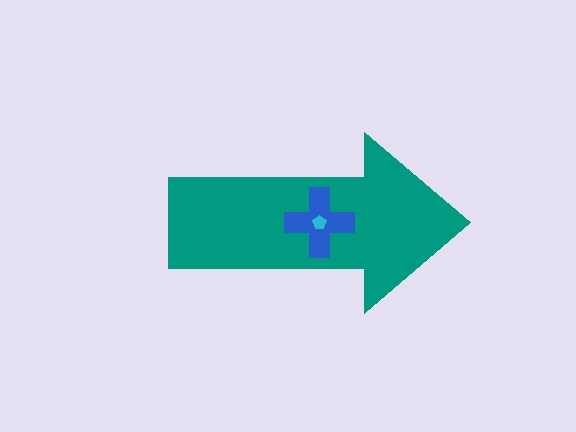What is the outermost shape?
The teal arrow.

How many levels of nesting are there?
3.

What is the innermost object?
The cyan pentagon.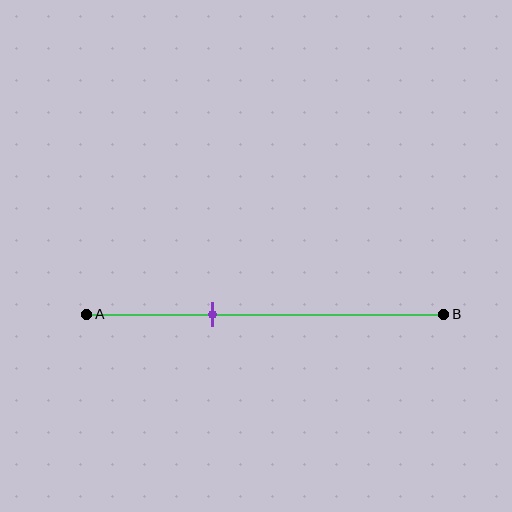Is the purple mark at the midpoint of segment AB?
No, the mark is at about 35% from A, not at the 50% midpoint.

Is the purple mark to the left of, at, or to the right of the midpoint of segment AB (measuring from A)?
The purple mark is to the left of the midpoint of segment AB.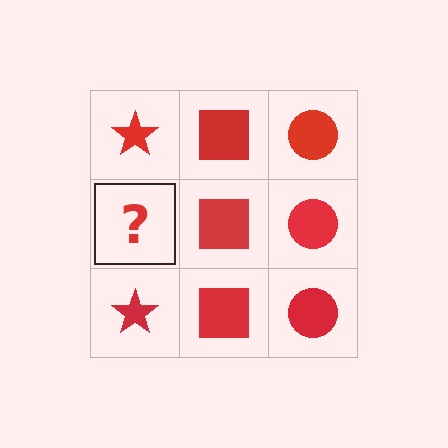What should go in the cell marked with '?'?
The missing cell should contain a red star.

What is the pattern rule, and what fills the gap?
The rule is that each column has a consistent shape. The gap should be filled with a red star.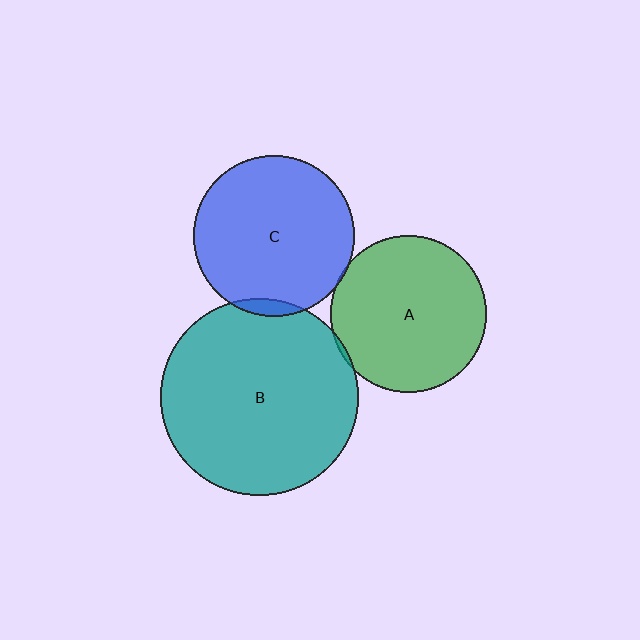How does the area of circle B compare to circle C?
Approximately 1.5 times.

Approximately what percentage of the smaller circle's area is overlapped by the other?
Approximately 5%.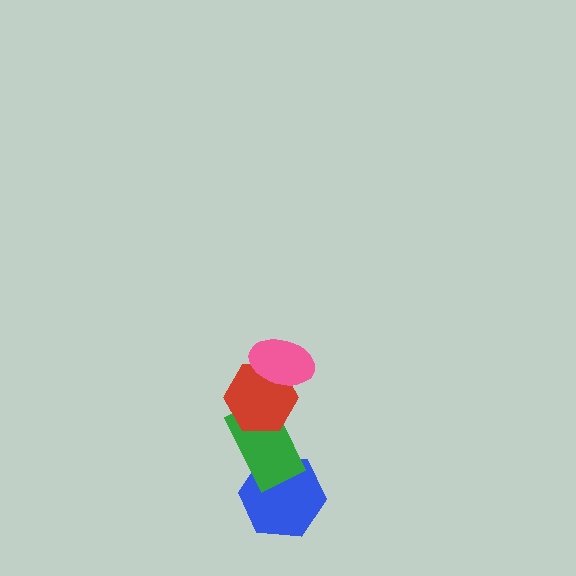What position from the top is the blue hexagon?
The blue hexagon is 4th from the top.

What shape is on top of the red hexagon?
The pink ellipse is on top of the red hexagon.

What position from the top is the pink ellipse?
The pink ellipse is 1st from the top.